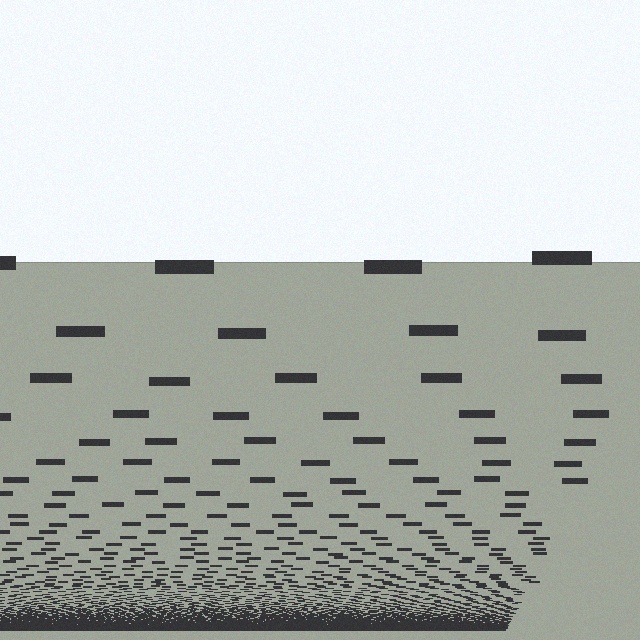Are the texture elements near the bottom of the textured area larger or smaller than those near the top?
Smaller. The gradient is inverted — elements near the bottom are smaller and denser.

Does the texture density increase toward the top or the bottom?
Density increases toward the bottom.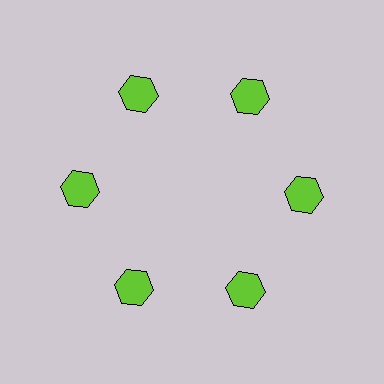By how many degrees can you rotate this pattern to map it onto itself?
The pattern maps onto itself every 60 degrees of rotation.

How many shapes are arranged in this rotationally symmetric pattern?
There are 6 shapes, arranged in 6 groups of 1.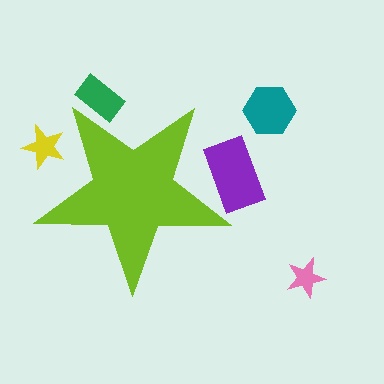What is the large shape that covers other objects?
A lime star.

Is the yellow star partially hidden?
Yes, the yellow star is partially hidden behind the lime star.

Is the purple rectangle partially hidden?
Yes, the purple rectangle is partially hidden behind the lime star.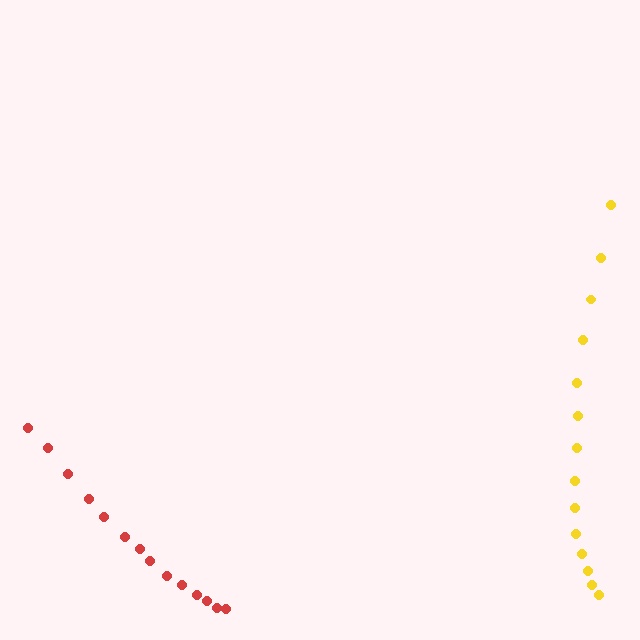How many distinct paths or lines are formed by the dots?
There are 2 distinct paths.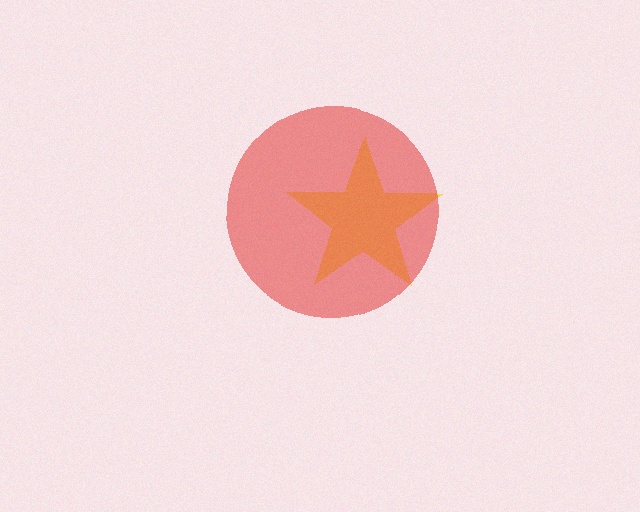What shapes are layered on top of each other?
The layered shapes are: a yellow star, a red circle.